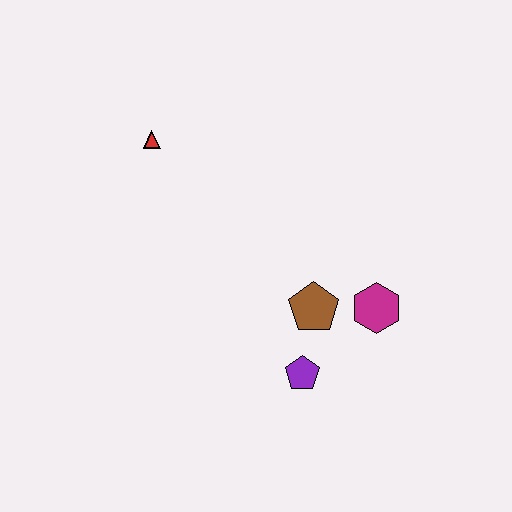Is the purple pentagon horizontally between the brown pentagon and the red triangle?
Yes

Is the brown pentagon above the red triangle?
No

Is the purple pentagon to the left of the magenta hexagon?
Yes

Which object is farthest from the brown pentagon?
The red triangle is farthest from the brown pentagon.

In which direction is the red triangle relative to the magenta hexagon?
The red triangle is to the left of the magenta hexagon.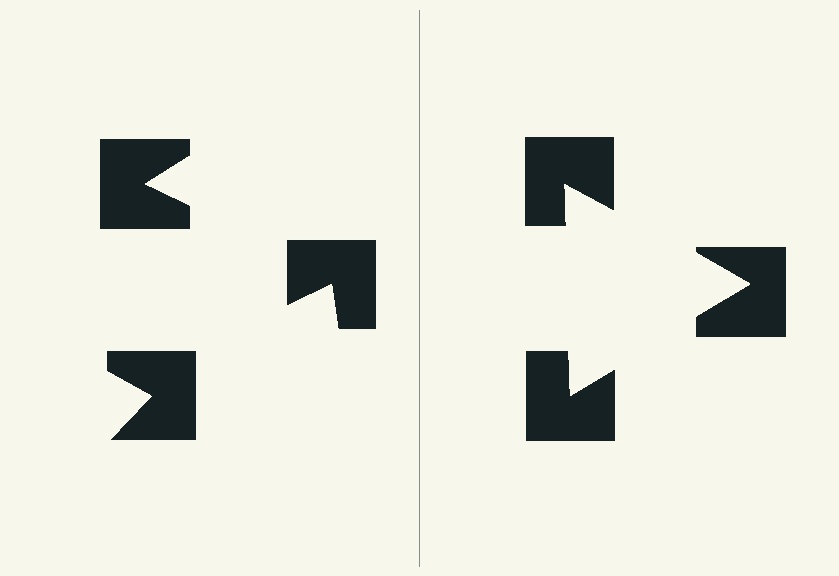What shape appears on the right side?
An illusory triangle.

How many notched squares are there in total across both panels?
6 — 3 on each side.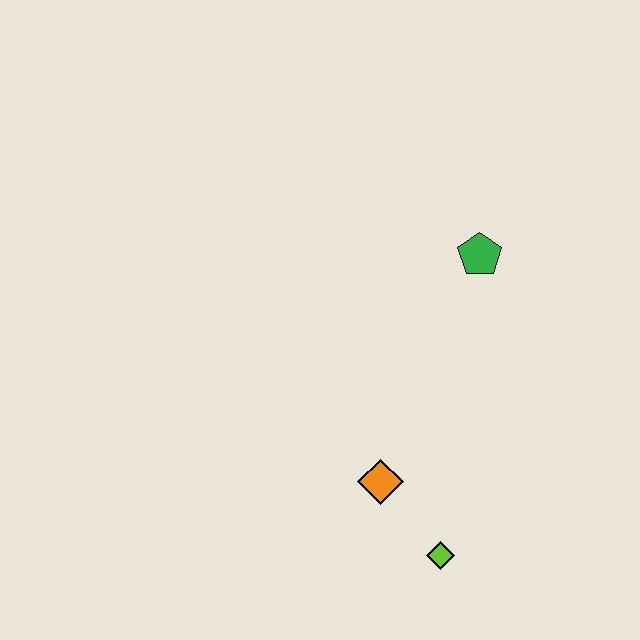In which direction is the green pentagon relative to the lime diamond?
The green pentagon is above the lime diamond.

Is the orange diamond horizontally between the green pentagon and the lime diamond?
No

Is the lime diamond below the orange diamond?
Yes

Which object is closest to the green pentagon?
The orange diamond is closest to the green pentagon.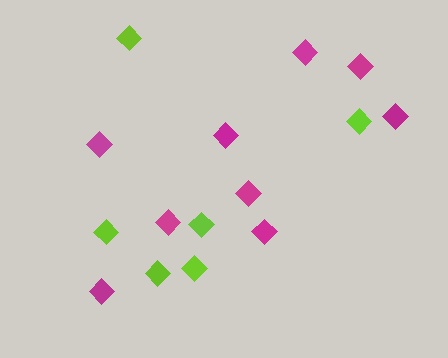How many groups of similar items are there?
There are 2 groups: one group of lime diamonds (6) and one group of magenta diamonds (9).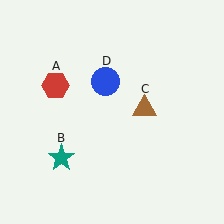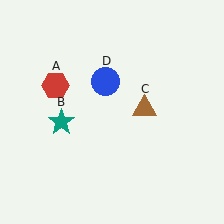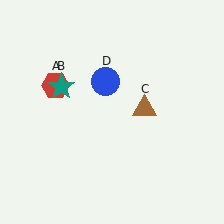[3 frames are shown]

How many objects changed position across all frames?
1 object changed position: teal star (object B).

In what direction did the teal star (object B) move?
The teal star (object B) moved up.